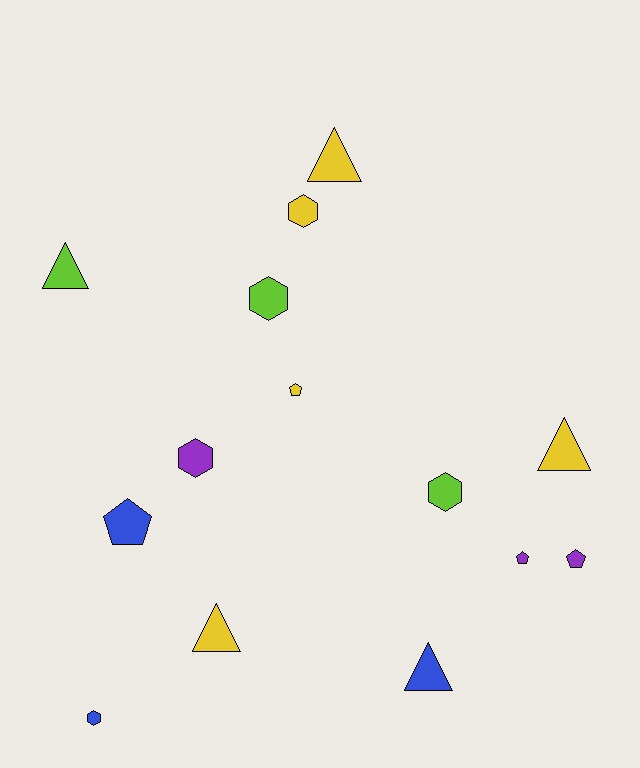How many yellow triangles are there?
There are 3 yellow triangles.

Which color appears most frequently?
Yellow, with 5 objects.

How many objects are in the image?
There are 14 objects.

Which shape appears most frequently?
Triangle, with 5 objects.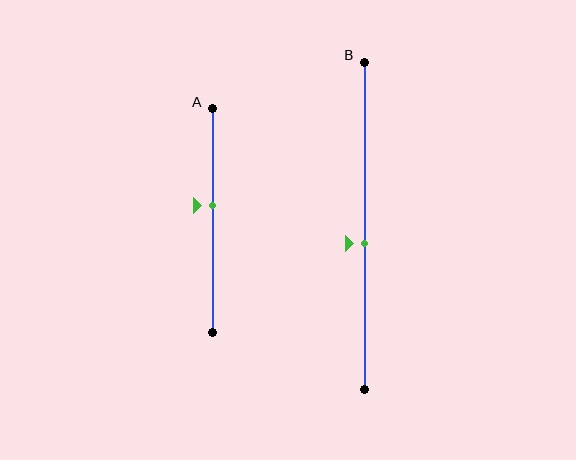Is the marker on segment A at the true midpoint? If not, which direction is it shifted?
No, the marker on segment A is shifted upward by about 7% of the segment length.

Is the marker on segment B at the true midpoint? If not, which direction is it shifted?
No, the marker on segment B is shifted downward by about 5% of the segment length.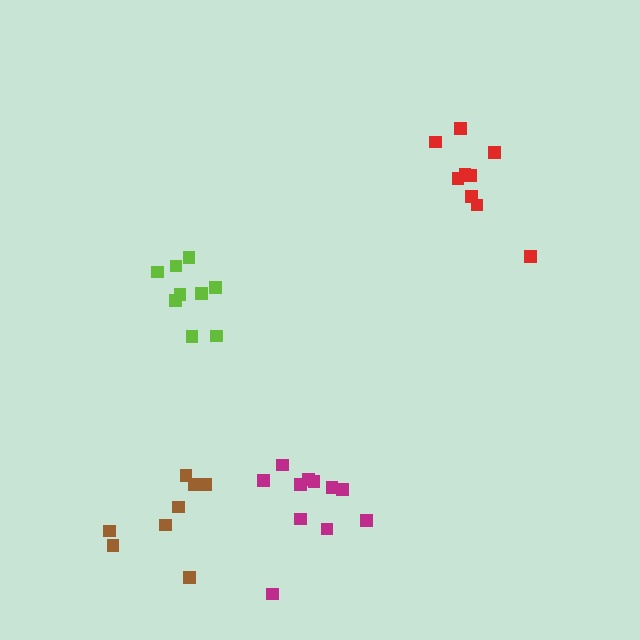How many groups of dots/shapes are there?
There are 4 groups.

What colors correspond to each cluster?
The clusters are colored: magenta, red, brown, lime.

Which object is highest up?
The red cluster is topmost.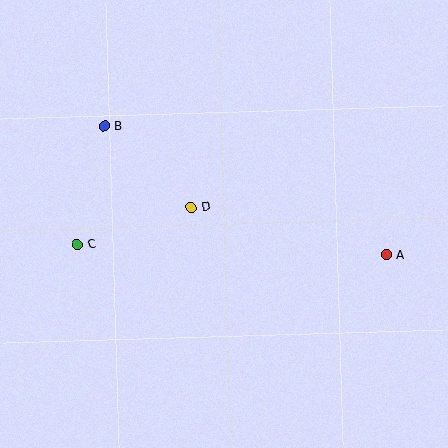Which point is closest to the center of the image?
Point D at (191, 207) is closest to the center.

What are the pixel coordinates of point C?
Point C is at (77, 245).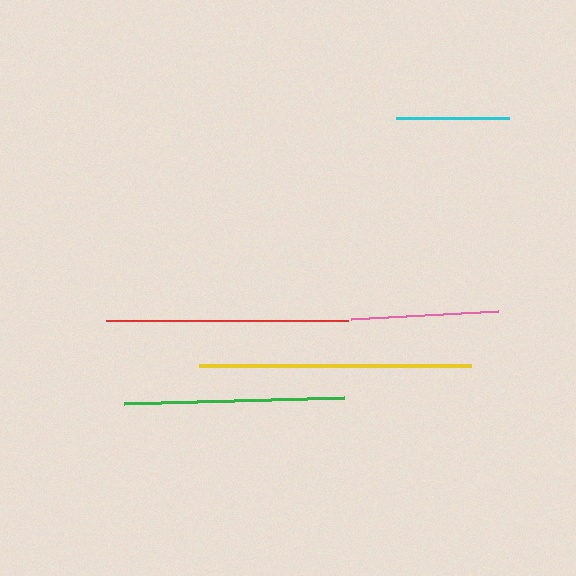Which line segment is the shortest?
The cyan line is the shortest at approximately 113 pixels.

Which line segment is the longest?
The yellow line is the longest at approximately 272 pixels.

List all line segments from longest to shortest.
From longest to shortest: yellow, red, green, pink, cyan.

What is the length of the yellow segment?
The yellow segment is approximately 272 pixels long.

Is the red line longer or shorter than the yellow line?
The yellow line is longer than the red line.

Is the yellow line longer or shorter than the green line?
The yellow line is longer than the green line.